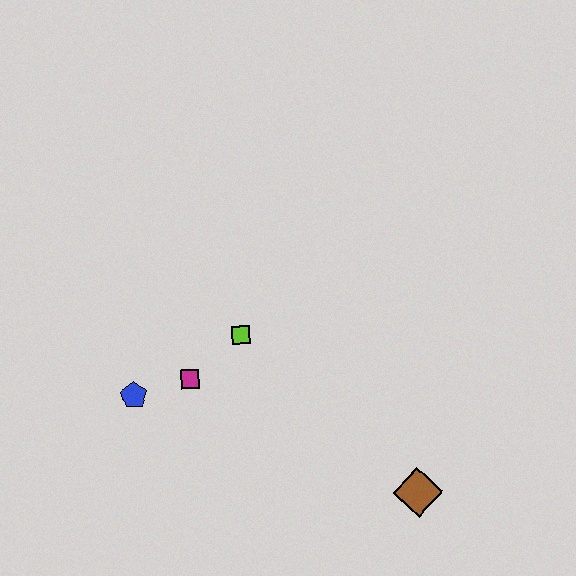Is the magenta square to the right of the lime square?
No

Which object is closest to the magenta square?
The blue pentagon is closest to the magenta square.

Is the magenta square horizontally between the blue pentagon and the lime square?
Yes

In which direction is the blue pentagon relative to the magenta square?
The blue pentagon is to the left of the magenta square.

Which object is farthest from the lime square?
The brown diamond is farthest from the lime square.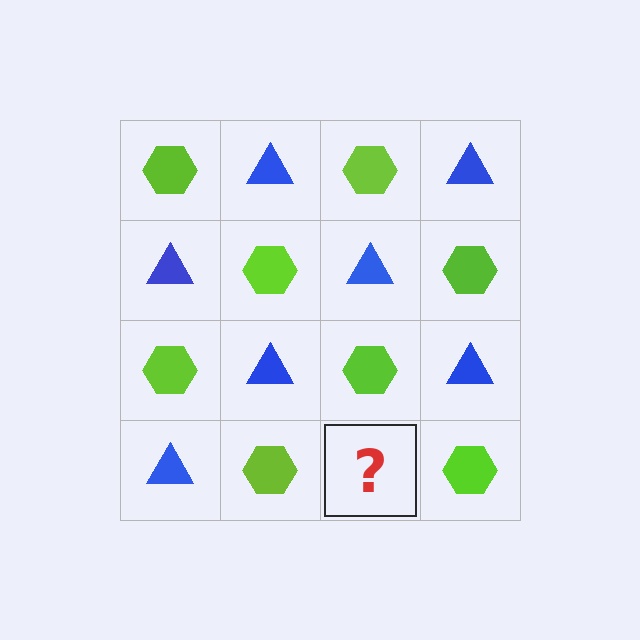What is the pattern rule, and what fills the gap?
The rule is that it alternates lime hexagon and blue triangle in a checkerboard pattern. The gap should be filled with a blue triangle.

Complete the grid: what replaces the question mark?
The question mark should be replaced with a blue triangle.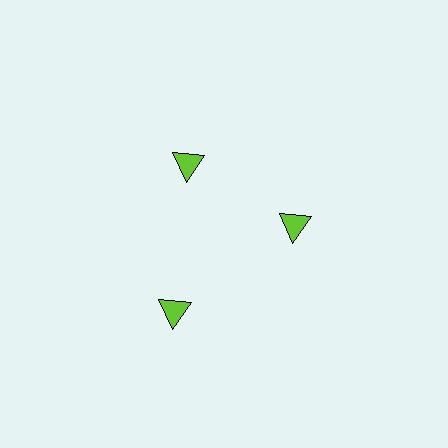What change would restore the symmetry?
The symmetry would be restored by moving it inward, back onto the ring so that all 3 triangles sit at equal angles and equal distance from the center.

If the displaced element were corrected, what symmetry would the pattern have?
It would have 3-fold rotational symmetry — the pattern would map onto itself every 120 degrees.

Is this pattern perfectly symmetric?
No. The 3 lime triangles are arranged in a ring, but one element near the 7 o'clock position is pushed outward from the center, breaking the 3-fold rotational symmetry.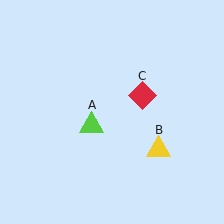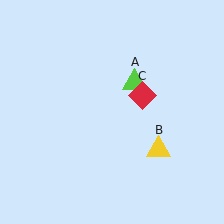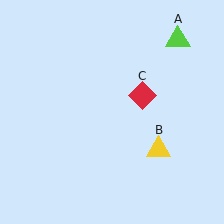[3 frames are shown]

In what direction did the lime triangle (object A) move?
The lime triangle (object A) moved up and to the right.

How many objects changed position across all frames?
1 object changed position: lime triangle (object A).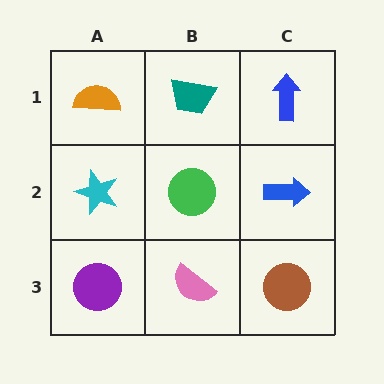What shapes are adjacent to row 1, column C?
A blue arrow (row 2, column C), a teal trapezoid (row 1, column B).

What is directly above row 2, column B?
A teal trapezoid.